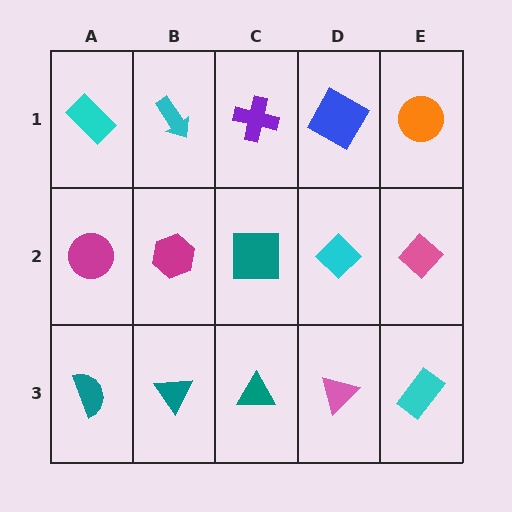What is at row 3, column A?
A teal semicircle.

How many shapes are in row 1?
5 shapes.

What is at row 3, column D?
A pink triangle.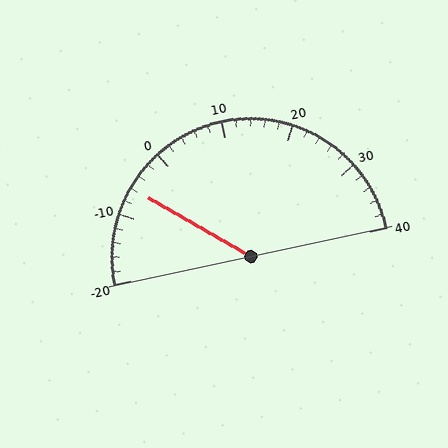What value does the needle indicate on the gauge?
The needle indicates approximately -6.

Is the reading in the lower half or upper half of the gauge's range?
The reading is in the lower half of the range (-20 to 40).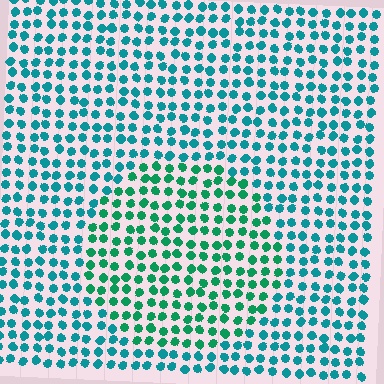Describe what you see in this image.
The image is filled with small teal elements in a uniform arrangement. A circle-shaped region is visible where the elements are tinted to a slightly different hue, forming a subtle color boundary.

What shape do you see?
I see a circle.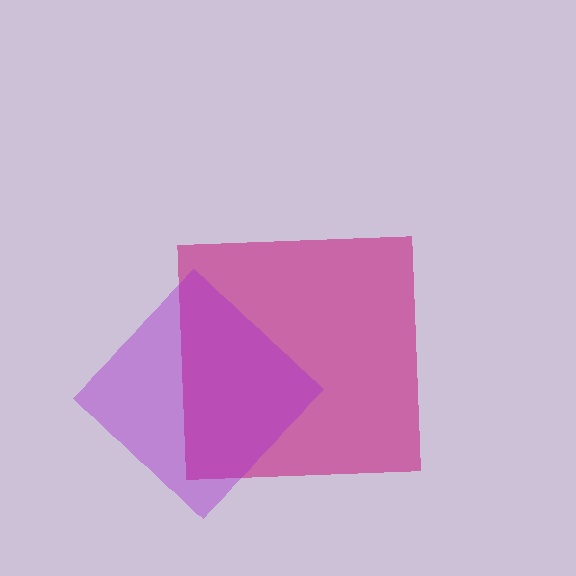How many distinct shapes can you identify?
There are 2 distinct shapes: a magenta square, a purple diamond.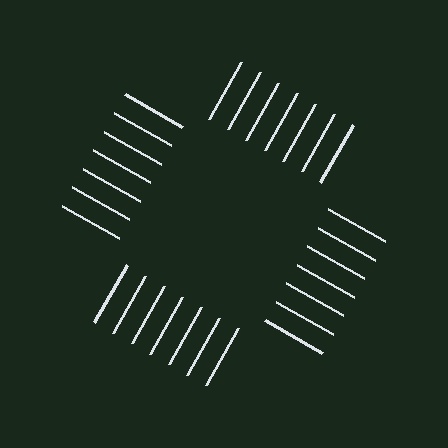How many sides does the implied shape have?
4 sides — the line-ends trace a square.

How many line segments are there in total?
28 — 7 along each of the 4 edges.